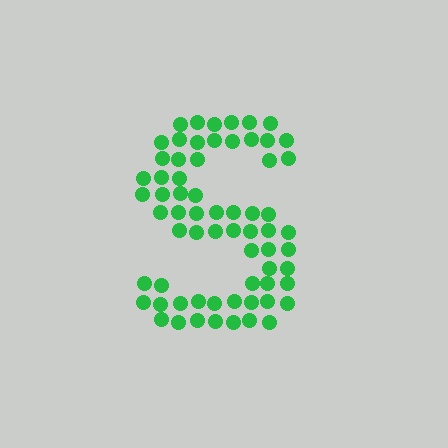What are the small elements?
The small elements are circles.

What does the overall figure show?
The overall figure shows the letter S.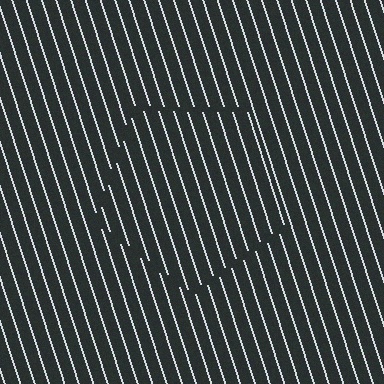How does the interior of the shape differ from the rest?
The interior of the shape contains the same grating, shifted by half a period — the contour is defined by the phase discontinuity where line-ends from the inner and outer gratings abut.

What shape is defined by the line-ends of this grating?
An illusory pentagon. The interior of the shape contains the same grating, shifted by half a period — the contour is defined by the phase discontinuity where line-ends from the inner and outer gratings abut.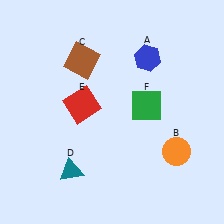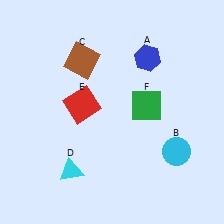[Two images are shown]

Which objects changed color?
B changed from orange to cyan. D changed from teal to cyan.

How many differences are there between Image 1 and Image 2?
There are 2 differences between the two images.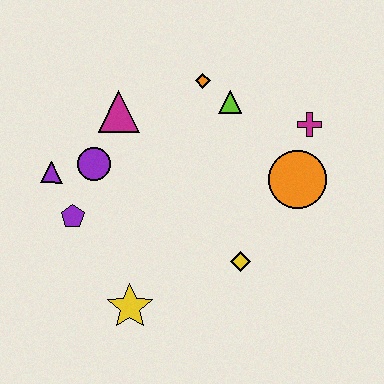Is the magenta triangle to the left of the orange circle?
Yes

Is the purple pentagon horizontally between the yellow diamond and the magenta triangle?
No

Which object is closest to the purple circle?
The purple triangle is closest to the purple circle.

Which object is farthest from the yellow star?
The magenta cross is farthest from the yellow star.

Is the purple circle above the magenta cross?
No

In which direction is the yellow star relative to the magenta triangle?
The yellow star is below the magenta triangle.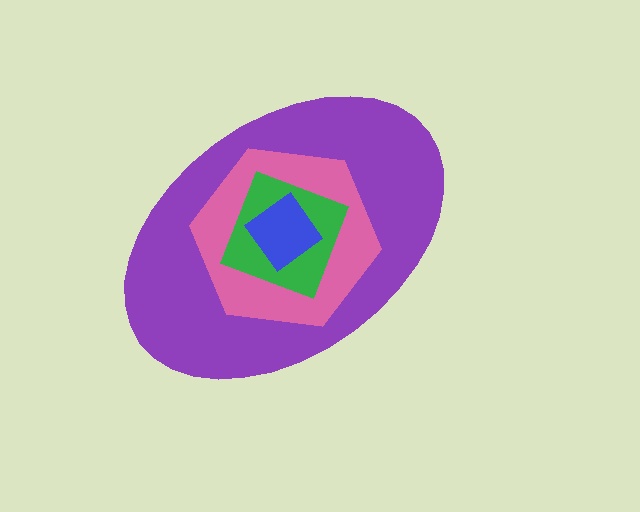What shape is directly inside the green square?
The blue diamond.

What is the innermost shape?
The blue diamond.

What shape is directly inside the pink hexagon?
The green square.